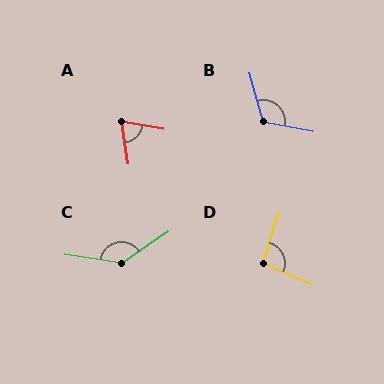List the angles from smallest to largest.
A (71°), D (97°), B (116°), C (136°).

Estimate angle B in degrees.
Approximately 116 degrees.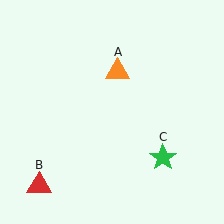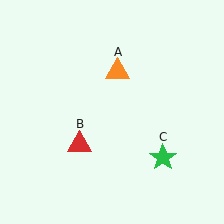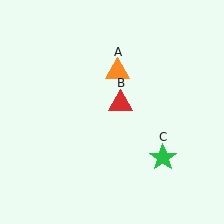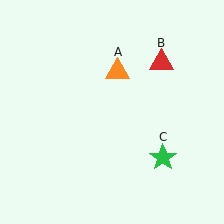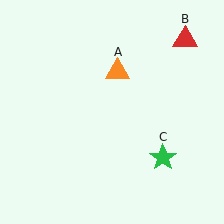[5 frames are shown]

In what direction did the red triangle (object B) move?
The red triangle (object B) moved up and to the right.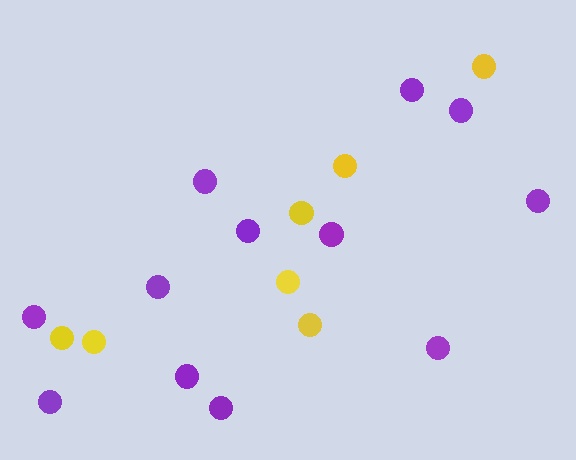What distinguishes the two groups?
There are 2 groups: one group of yellow circles (7) and one group of purple circles (12).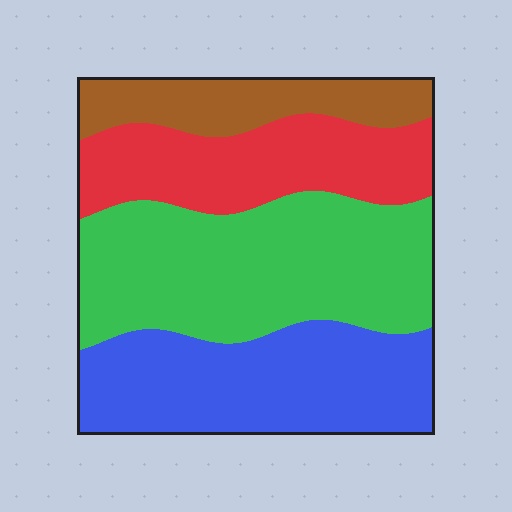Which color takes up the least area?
Brown, at roughly 15%.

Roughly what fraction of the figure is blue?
Blue takes up about one quarter (1/4) of the figure.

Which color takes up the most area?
Green, at roughly 35%.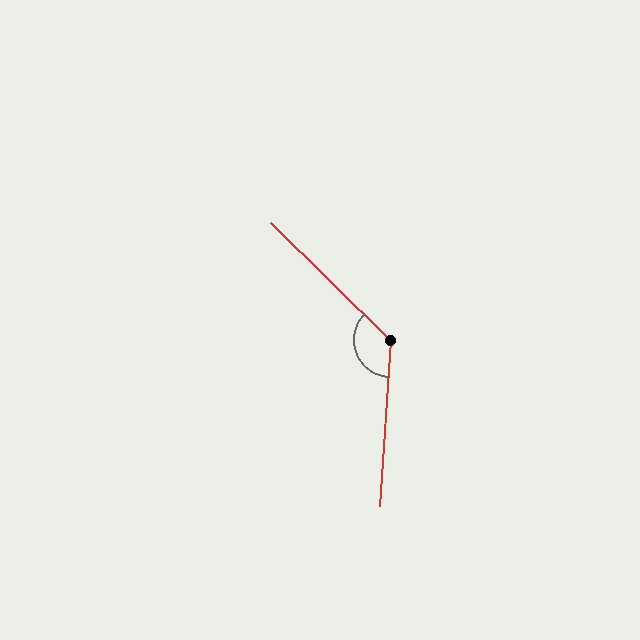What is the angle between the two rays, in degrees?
Approximately 130 degrees.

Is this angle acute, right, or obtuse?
It is obtuse.